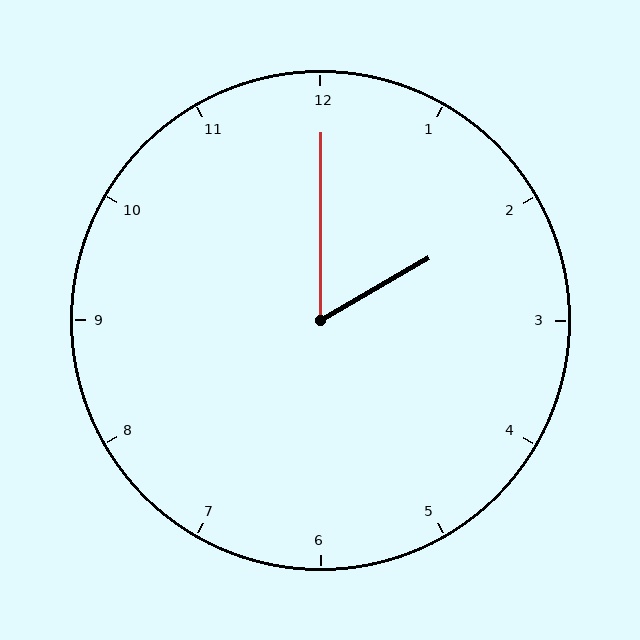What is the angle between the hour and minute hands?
Approximately 60 degrees.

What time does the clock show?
2:00.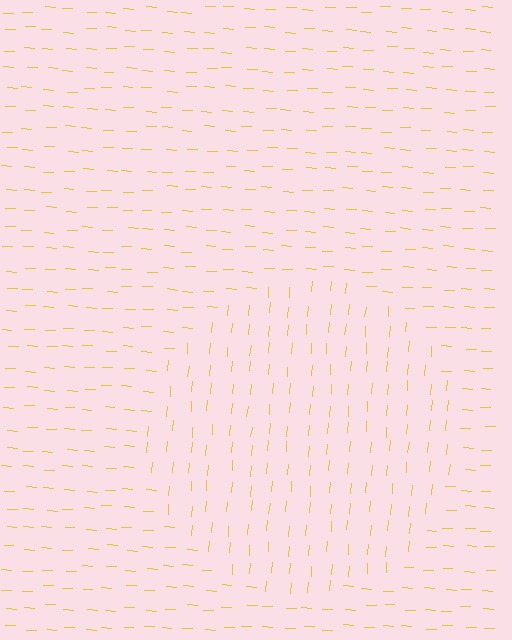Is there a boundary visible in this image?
Yes, there is a texture boundary formed by a change in line orientation.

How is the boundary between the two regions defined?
The boundary is defined purely by a change in line orientation (approximately 89 degrees difference). All lines are the same color and thickness.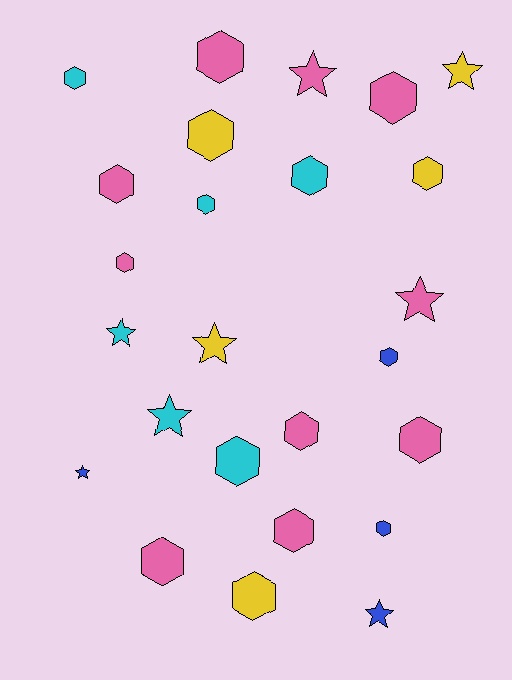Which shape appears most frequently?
Hexagon, with 17 objects.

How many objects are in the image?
There are 25 objects.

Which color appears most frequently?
Pink, with 10 objects.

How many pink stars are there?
There are 2 pink stars.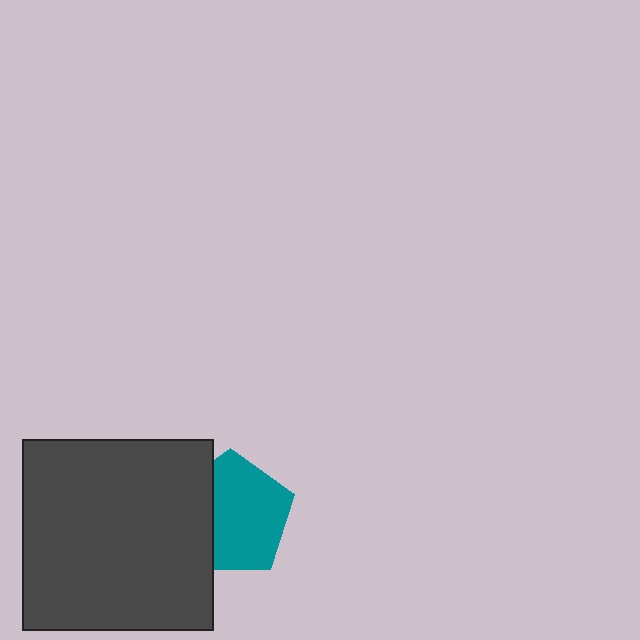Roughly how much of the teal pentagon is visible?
Most of it is visible (roughly 68%).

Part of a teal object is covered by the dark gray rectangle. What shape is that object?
It is a pentagon.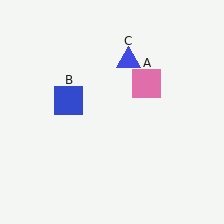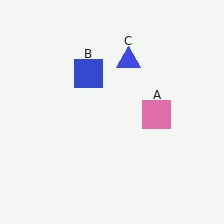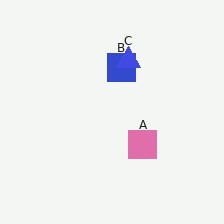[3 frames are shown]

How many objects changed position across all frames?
2 objects changed position: pink square (object A), blue square (object B).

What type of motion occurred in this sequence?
The pink square (object A), blue square (object B) rotated clockwise around the center of the scene.